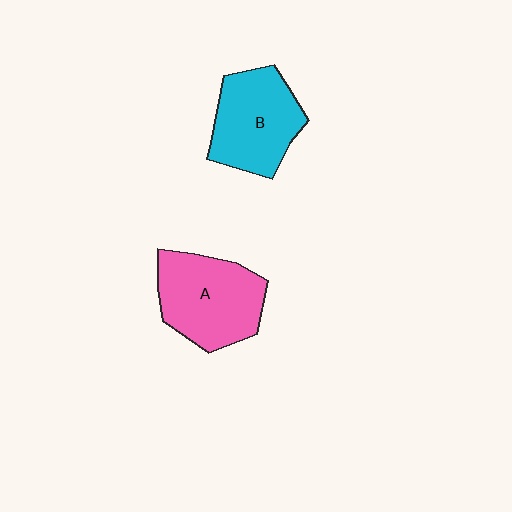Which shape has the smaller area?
Shape B (cyan).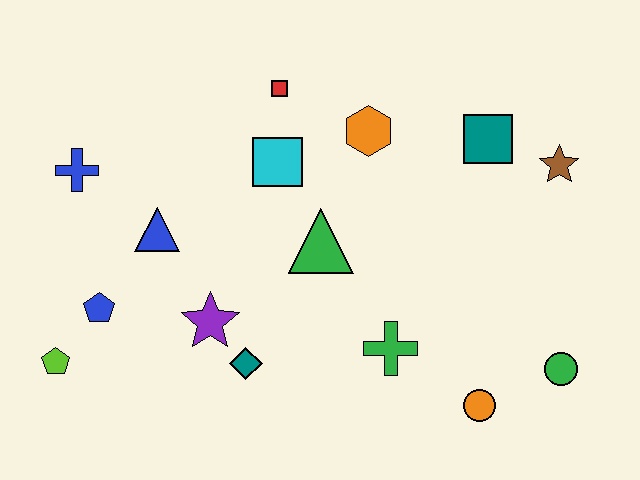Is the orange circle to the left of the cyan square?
No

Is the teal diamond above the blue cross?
No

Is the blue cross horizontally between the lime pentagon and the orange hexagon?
Yes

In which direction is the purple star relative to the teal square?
The purple star is to the left of the teal square.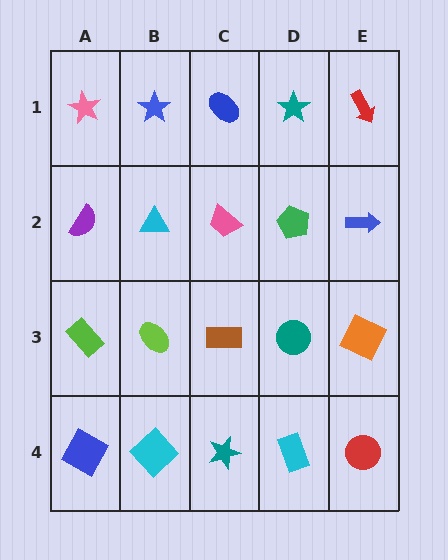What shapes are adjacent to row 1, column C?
A pink trapezoid (row 2, column C), a blue star (row 1, column B), a teal star (row 1, column D).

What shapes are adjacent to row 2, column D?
A teal star (row 1, column D), a teal circle (row 3, column D), a pink trapezoid (row 2, column C), a blue arrow (row 2, column E).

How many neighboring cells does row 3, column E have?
3.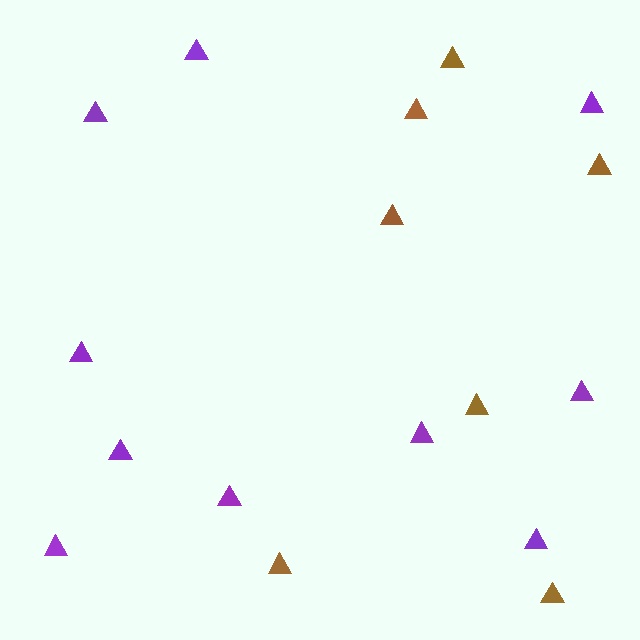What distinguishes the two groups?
There are 2 groups: one group of brown triangles (7) and one group of purple triangles (10).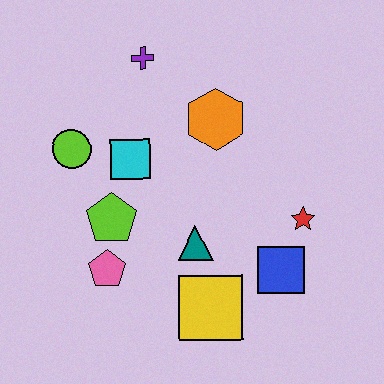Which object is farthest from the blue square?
The purple cross is farthest from the blue square.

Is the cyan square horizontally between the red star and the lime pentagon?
Yes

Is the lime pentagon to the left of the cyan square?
Yes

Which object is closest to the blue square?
The red star is closest to the blue square.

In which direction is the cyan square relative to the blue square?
The cyan square is to the left of the blue square.